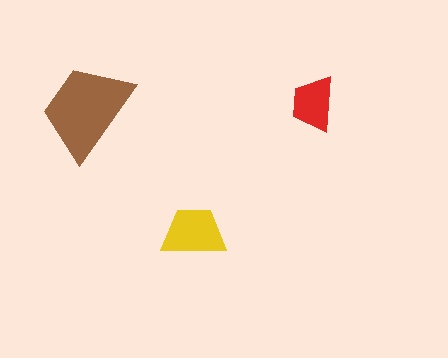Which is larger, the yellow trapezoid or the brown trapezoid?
The brown one.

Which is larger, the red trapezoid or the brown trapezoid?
The brown one.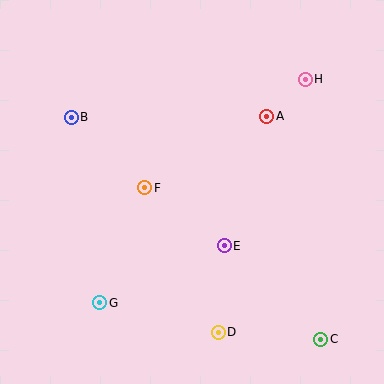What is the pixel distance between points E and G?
The distance between E and G is 137 pixels.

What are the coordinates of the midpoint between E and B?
The midpoint between E and B is at (148, 181).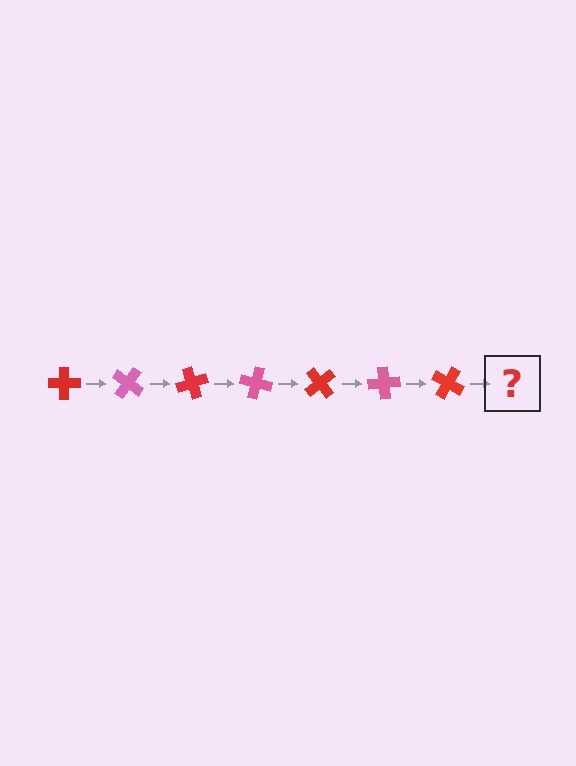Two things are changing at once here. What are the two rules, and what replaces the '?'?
The two rules are that it rotates 35 degrees each step and the color cycles through red and pink. The '?' should be a pink cross, rotated 245 degrees from the start.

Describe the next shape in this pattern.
It should be a pink cross, rotated 245 degrees from the start.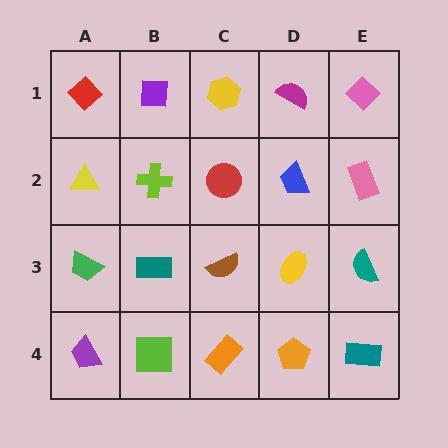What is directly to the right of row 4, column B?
An orange rectangle.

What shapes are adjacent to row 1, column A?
A yellow triangle (row 2, column A), a purple square (row 1, column B).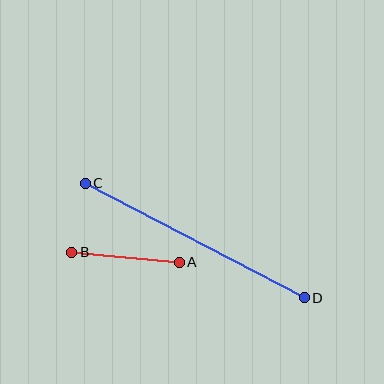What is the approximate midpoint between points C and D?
The midpoint is at approximately (195, 241) pixels.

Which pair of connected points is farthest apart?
Points C and D are farthest apart.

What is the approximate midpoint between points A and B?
The midpoint is at approximately (125, 257) pixels.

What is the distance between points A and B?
The distance is approximately 108 pixels.